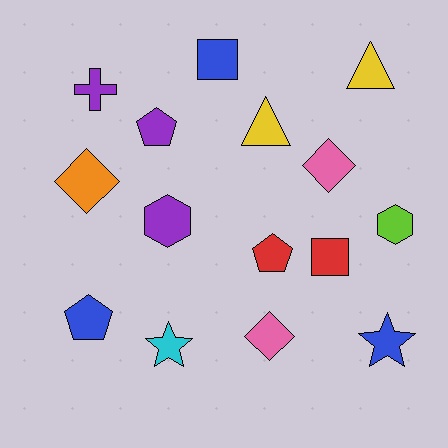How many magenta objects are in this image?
There are no magenta objects.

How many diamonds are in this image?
There are 3 diamonds.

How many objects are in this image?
There are 15 objects.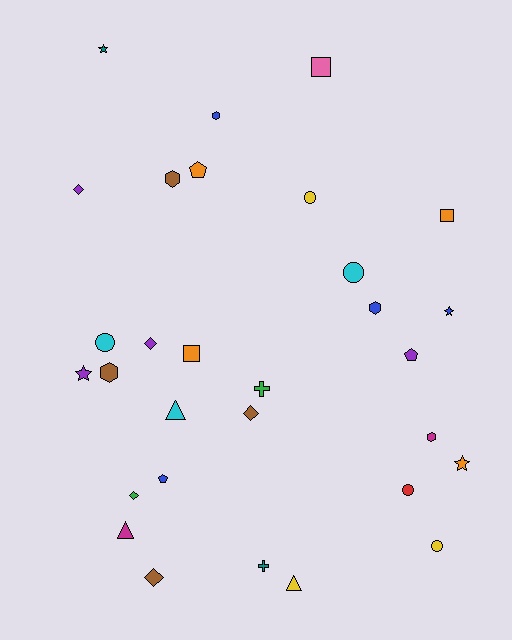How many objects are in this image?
There are 30 objects.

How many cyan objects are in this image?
There are 3 cyan objects.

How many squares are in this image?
There are 3 squares.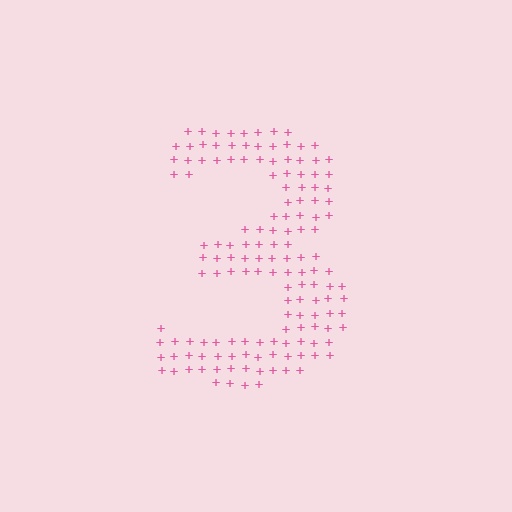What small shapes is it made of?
It is made of small plus signs.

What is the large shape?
The large shape is the digit 3.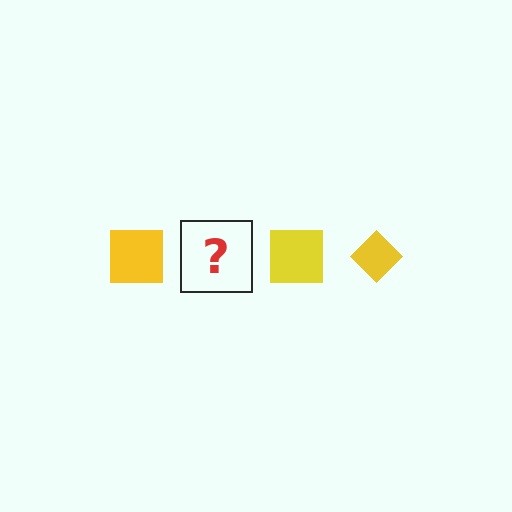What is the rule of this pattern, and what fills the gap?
The rule is that the pattern cycles through square, diamond shapes in yellow. The gap should be filled with a yellow diamond.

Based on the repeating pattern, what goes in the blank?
The blank should be a yellow diamond.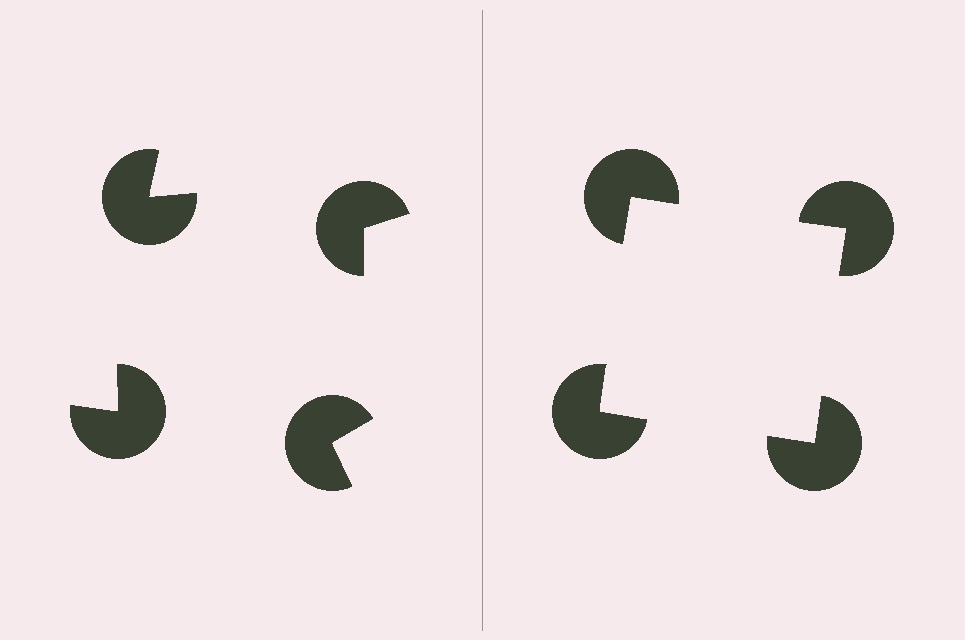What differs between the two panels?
The pac-man discs are positioned identically on both sides; only the wedge orientations differ. On the right they align to a square; on the left they are misaligned.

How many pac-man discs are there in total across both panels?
8 — 4 on each side.